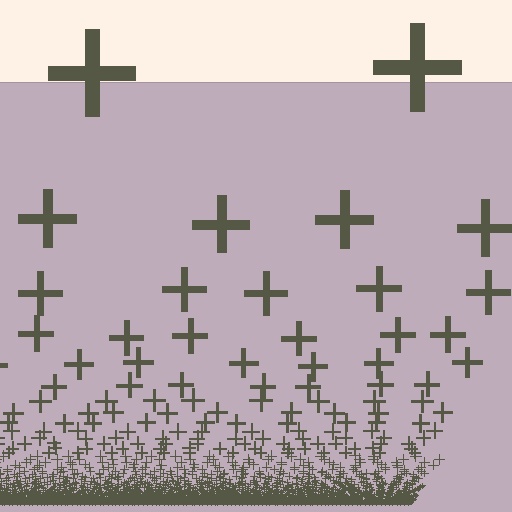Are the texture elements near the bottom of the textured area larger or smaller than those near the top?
Smaller. The gradient is inverted — elements near the bottom are smaller and denser.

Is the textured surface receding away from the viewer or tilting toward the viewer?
The surface appears to tilt toward the viewer. Texture elements get larger and sparser toward the top.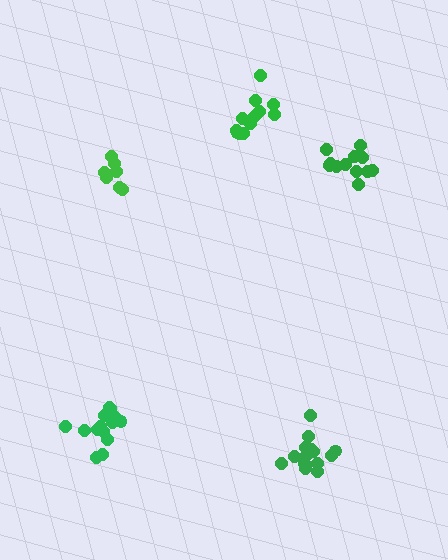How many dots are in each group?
Group 1: 14 dots, Group 2: 8 dots, Group 3: 14 dots, Group 4: 12 dots, Group 5: 12 dots (60 total).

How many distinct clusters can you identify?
There are 5 distinct clusters.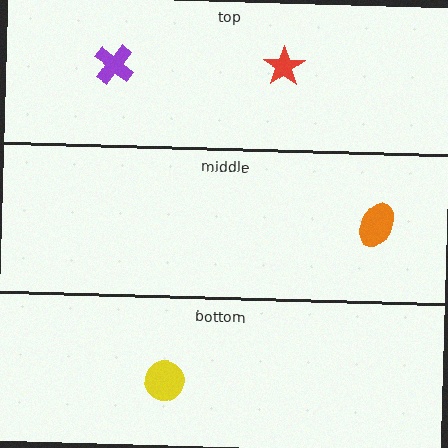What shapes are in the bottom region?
The yellow circle.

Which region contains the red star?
The top region.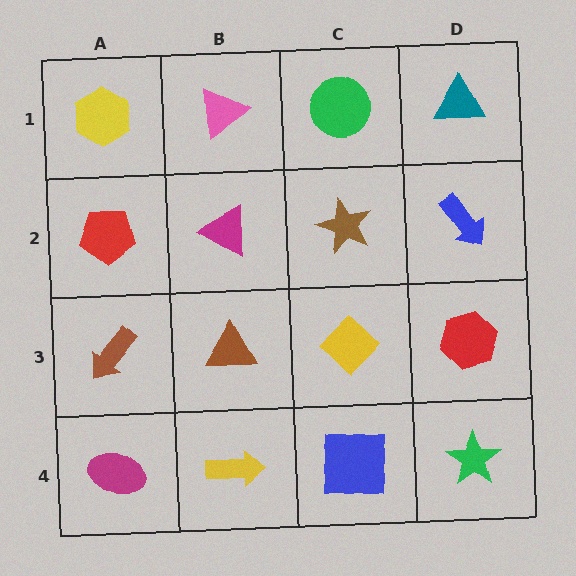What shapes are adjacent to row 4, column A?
A brown arrow (row 3, column A), a yellow arrow (row 4, column B).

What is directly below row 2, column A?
A brown arrow.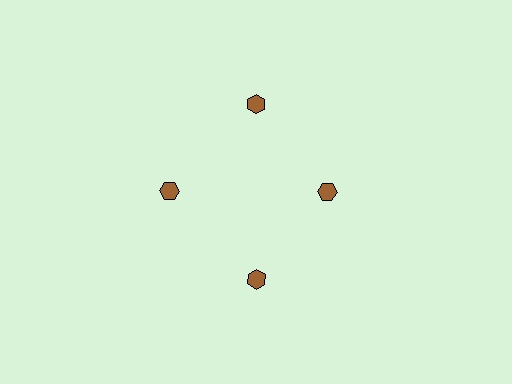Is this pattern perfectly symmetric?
No. The 4 brown hexagons are arranged in a ring, but one element near the 3 o'clock position is pulled inward toward the center, breaking the 4-fold rotational symmetry.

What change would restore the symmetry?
The symmetry would be restored by moving it outward, back onto the ring so that all 4 hexagons sit at equal angles and equal distance from the center.